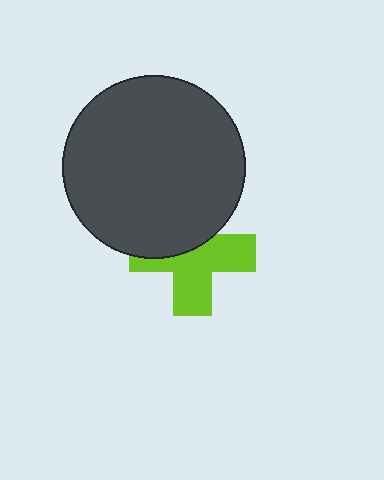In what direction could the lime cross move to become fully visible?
The lime cross could move down. That would shift it out from behind the dark gray circle entirely.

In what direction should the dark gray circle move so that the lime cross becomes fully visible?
The dark gray circle should move up. That is the shortest direction to clear the overlap and leave the lime cross fully visible.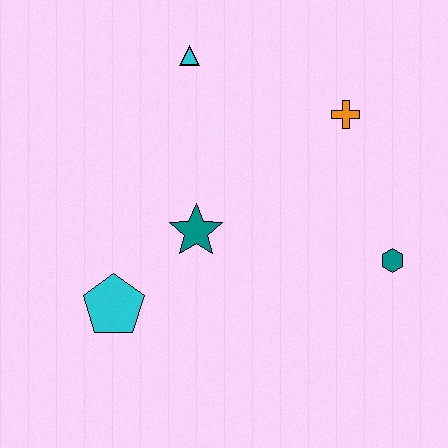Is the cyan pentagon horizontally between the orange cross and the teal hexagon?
No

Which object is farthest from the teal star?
The teal hexagon is farthest from the teal star.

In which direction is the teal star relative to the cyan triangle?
The teal star is below the cyan triangle.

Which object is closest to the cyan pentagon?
The teal star is closest to the cyan pentagon.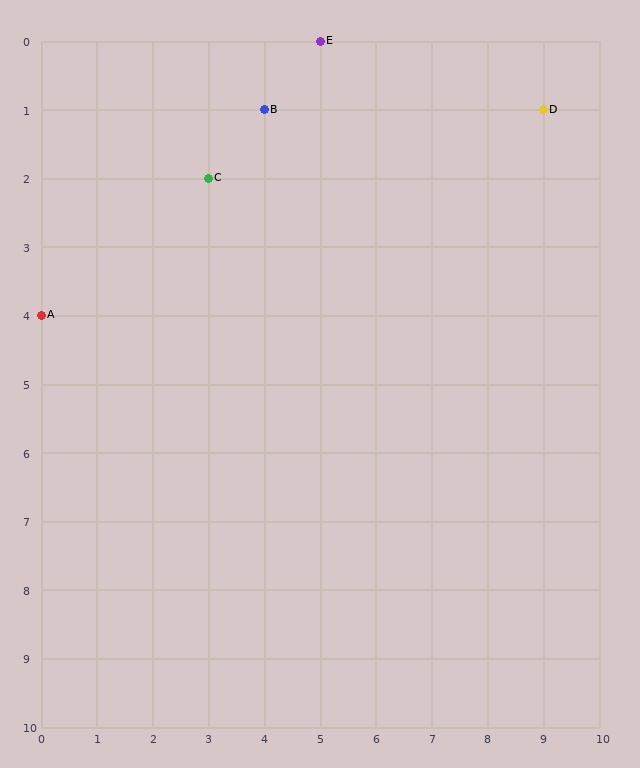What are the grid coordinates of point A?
Point A is at grid coordinates (0, 4).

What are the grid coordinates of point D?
Point D is at grid coordinates (9, 1).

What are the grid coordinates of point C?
Point C is at grid coordinates (3, 2).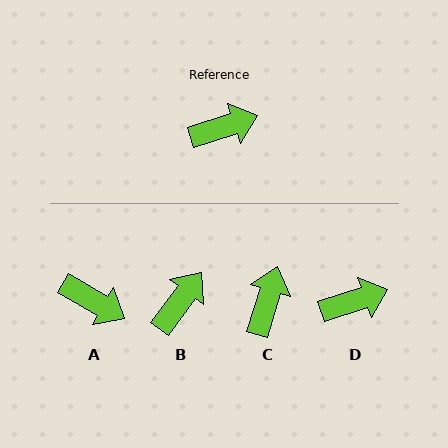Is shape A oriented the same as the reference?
No, it is off by about 49 degrees.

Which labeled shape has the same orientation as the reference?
D.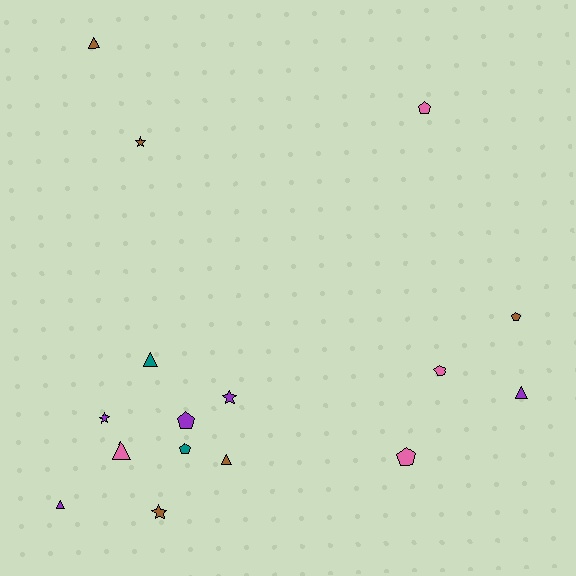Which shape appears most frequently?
Pentagon, with 6 objects.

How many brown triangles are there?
There are 2 brown triangles.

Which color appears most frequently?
Purple, with 5 objects.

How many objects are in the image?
There are 16 objects.